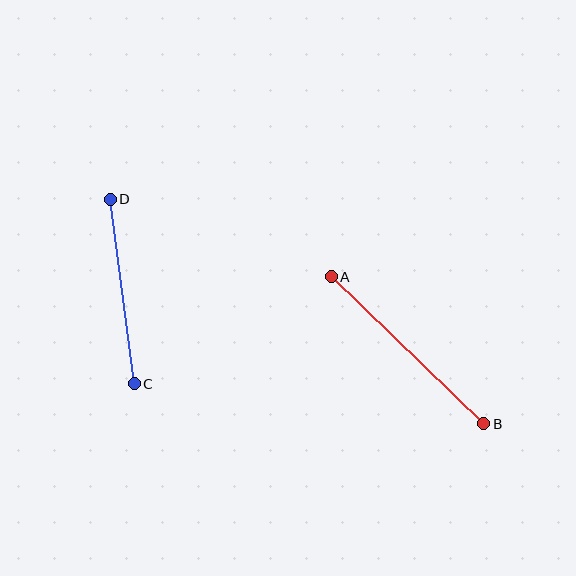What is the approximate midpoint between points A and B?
The midpoint is at approximately (408, 350) pixels.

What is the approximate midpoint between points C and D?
The midpoint is at approximately (122, 291) pixels.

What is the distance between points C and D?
The distance is approximately 186 pixels.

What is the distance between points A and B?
The distance is approximately 212 pixels.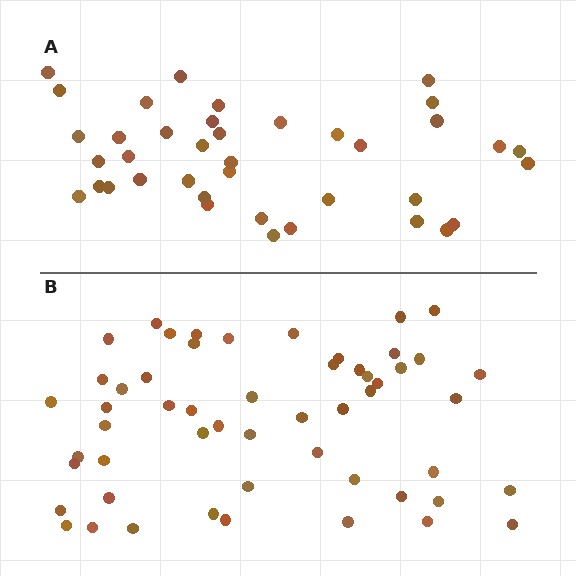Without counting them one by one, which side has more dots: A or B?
Region B (the bottom region) has more dots.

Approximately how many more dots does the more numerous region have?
Region B has approximately 15 more dots than region A.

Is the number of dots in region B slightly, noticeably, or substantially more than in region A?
Region B has noticeably more, but not dramatically so. The ratio is roughly 1.4 to 1.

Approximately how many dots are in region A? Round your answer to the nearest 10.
About 40 dots. (The exact count is 39, which rounds to 40.)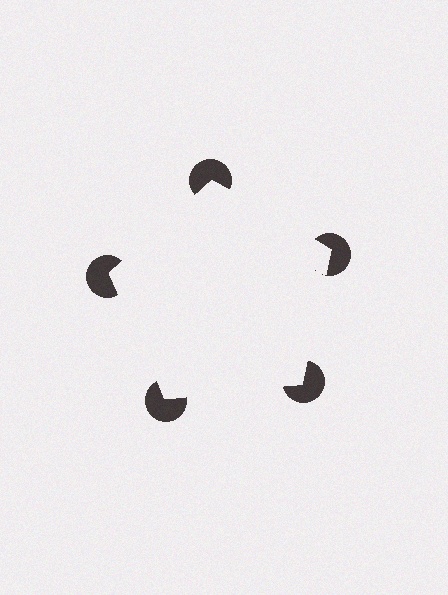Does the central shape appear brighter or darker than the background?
It typically appears slightly brighter than the background, even though no actual brightness change is drawn.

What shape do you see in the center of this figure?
An illusory pentagon — its edges are inferred from the aligned wedge cuts in the pac-man discs, not physically drawn.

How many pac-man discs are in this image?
There are 5 — one at each vertex of the illusory pentagon.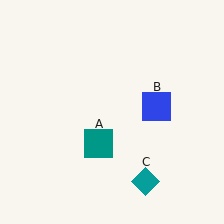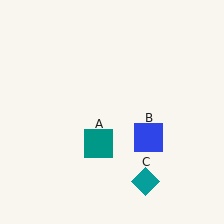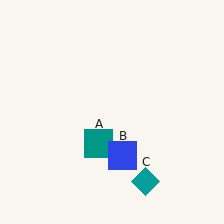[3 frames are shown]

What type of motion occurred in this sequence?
The blue square (object B) rotated clockwise around the center of the scene.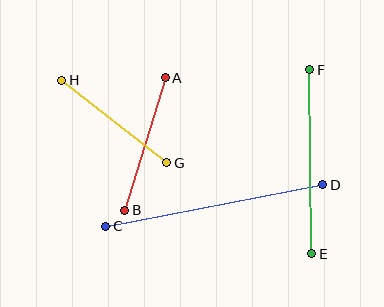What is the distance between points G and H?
The distance is approximately 134 pixels.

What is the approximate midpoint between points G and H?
The midpoint is at approximately (114, 121) pixels.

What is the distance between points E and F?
The distance is approximately 184 pixels.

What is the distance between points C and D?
The distance is approximately 221 pixels.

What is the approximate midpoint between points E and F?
The midpoint is at approximately (311, 162) pixels.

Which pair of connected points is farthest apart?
Points C and D are farthest apart.